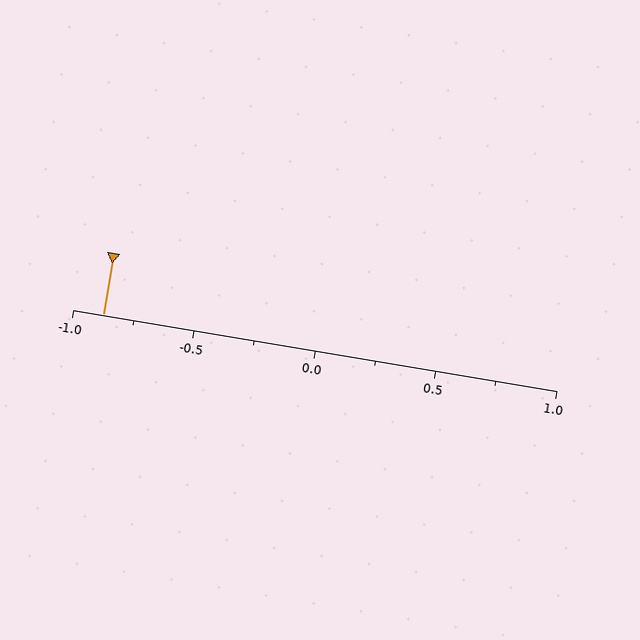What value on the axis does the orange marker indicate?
The marker indicates approximately -0.88.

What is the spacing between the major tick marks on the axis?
The major ticks are spaced 0.5 apart.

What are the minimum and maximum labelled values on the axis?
The axis runs from -1.0 to 1.0.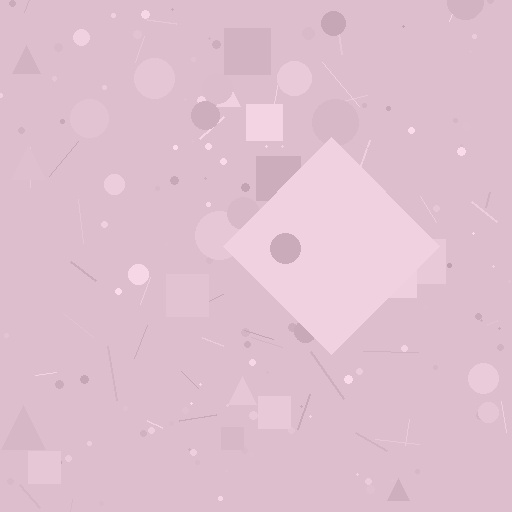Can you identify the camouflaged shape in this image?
The camouflaged shape is a diamond.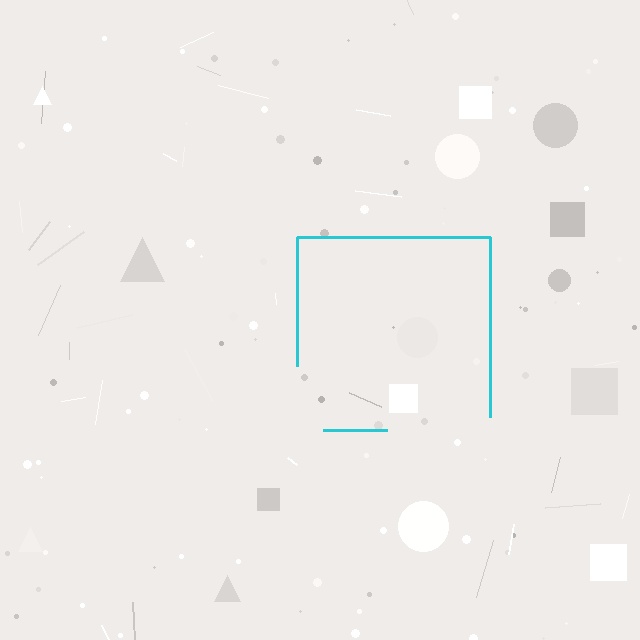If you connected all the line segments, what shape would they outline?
They would outline a square.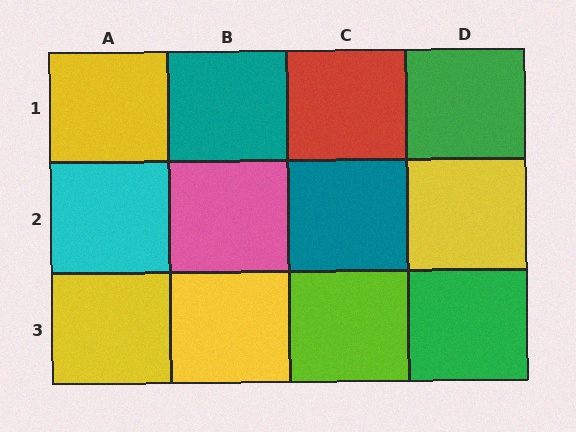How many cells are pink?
1 cell is pink.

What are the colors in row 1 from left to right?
Yellow, teal, red, green.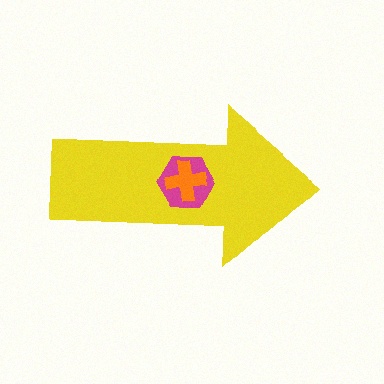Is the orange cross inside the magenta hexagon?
Yes.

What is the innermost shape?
The orange cross.